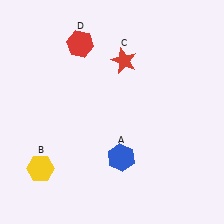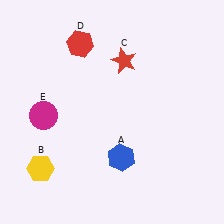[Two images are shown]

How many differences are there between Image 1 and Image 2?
There is 1 difference between the two images.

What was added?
A magenta circle (E) was added in Image 2.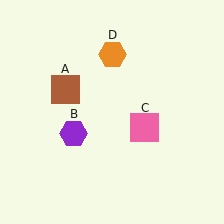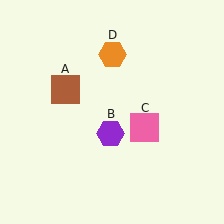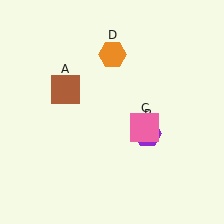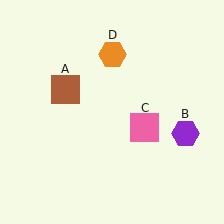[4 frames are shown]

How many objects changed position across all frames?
1 object changed position: purple hexagon (object B).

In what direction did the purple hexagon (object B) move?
The purple hexagon (object B) moved right.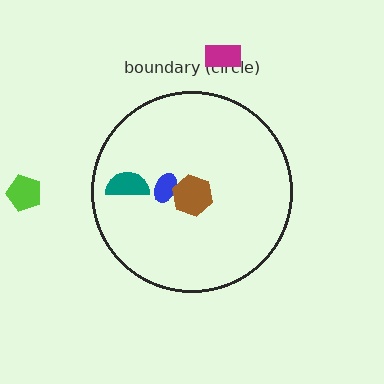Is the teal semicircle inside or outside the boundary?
Inside.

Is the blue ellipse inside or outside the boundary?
Inside.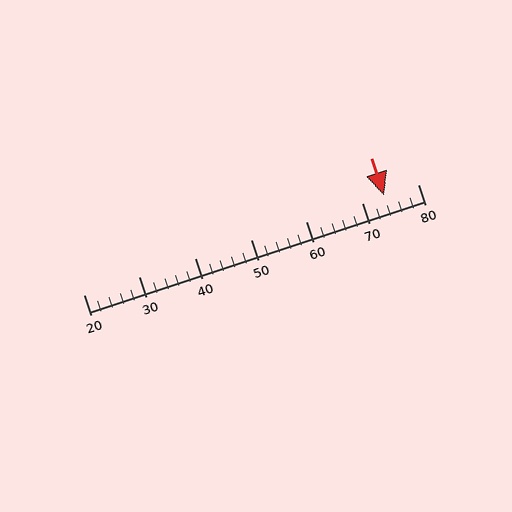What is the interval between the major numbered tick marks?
The major tick marks are spaced 10 units apart.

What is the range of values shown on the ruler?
The ruler shows values from 20 to 80.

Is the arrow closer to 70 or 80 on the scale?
The arrow is closer to 70.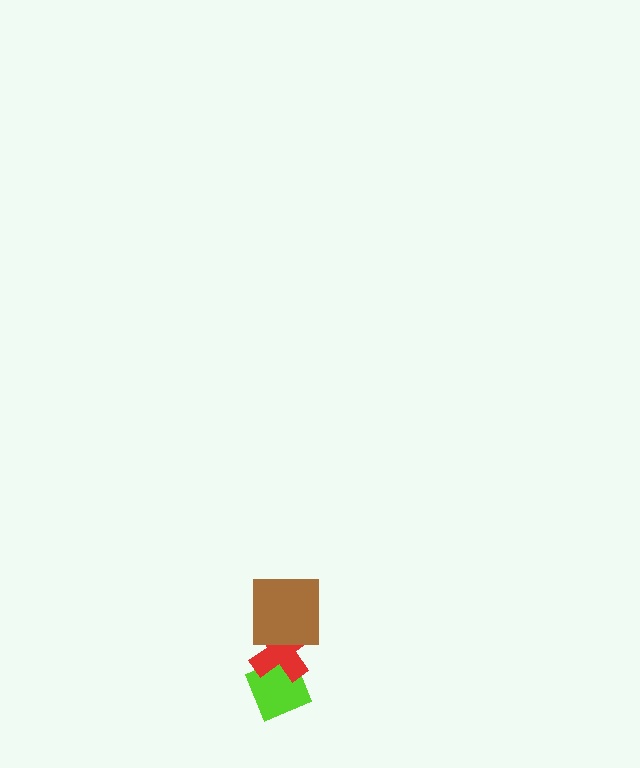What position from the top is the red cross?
The red cross is 2nd from the top.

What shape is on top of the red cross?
The brown square is on top of the red cross.